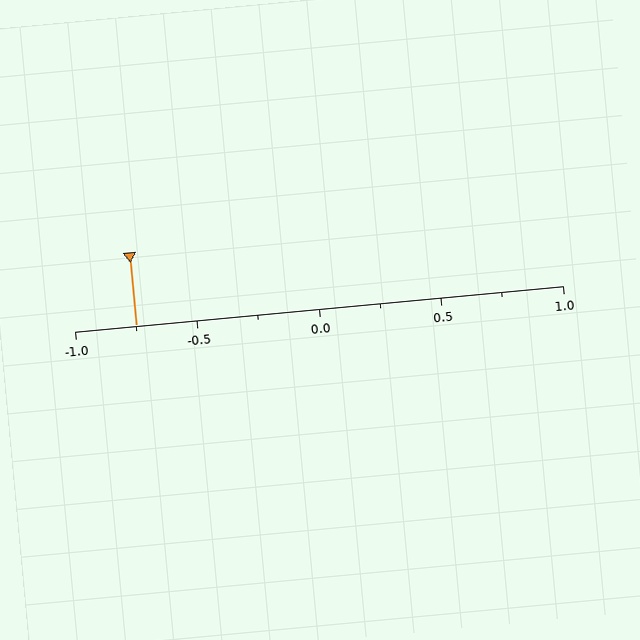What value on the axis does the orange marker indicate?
The marker indicates approximately -0.75.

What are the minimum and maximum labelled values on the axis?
The axis runs from -1.0 to 1.0.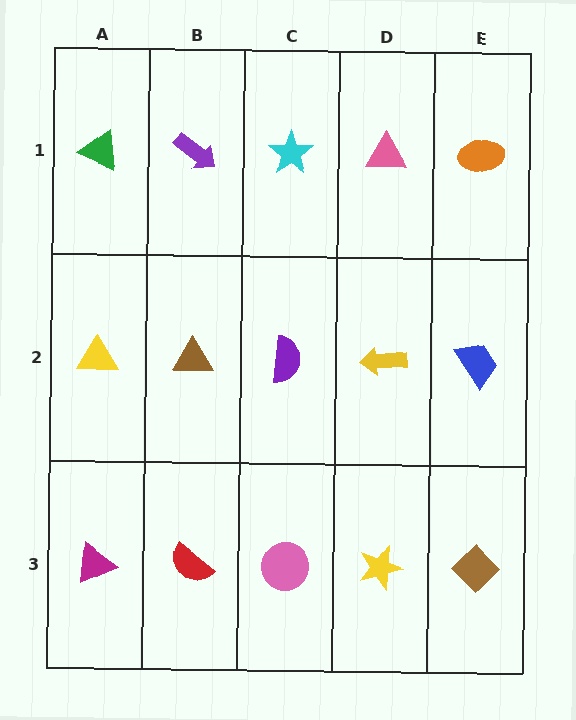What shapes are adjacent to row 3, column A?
A yellow triangle (row 2, column A), a red semicircle (row 3, column B).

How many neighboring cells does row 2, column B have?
4.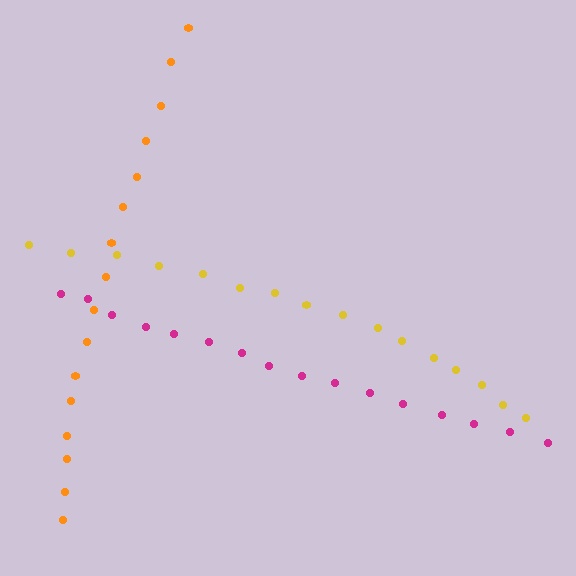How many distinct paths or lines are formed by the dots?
There are 3 distinct paths.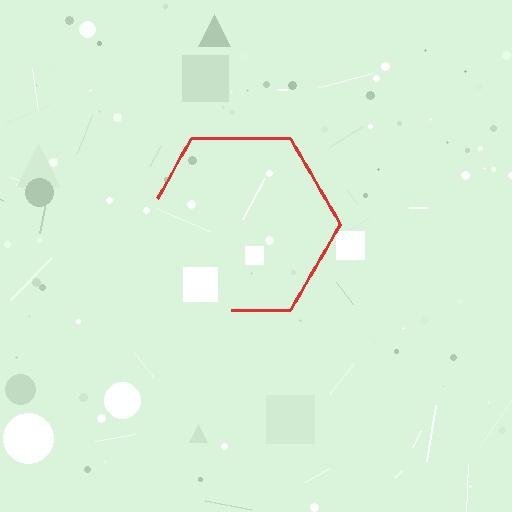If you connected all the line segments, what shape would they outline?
They would outline a hexagon.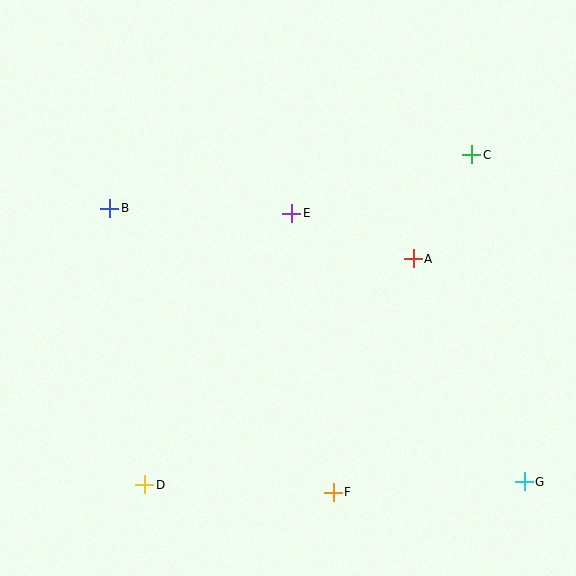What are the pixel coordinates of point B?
Point B is at (110, 208).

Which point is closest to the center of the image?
Point E at (292, 213) is closest to the center.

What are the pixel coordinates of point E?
Point E is at (292, 213).